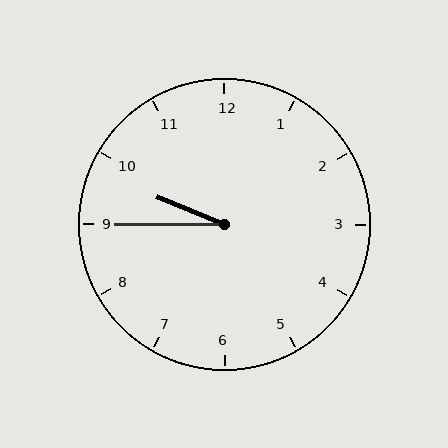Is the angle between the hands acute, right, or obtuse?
It is acute.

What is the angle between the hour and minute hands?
Approximately 22 degrees.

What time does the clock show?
9:45.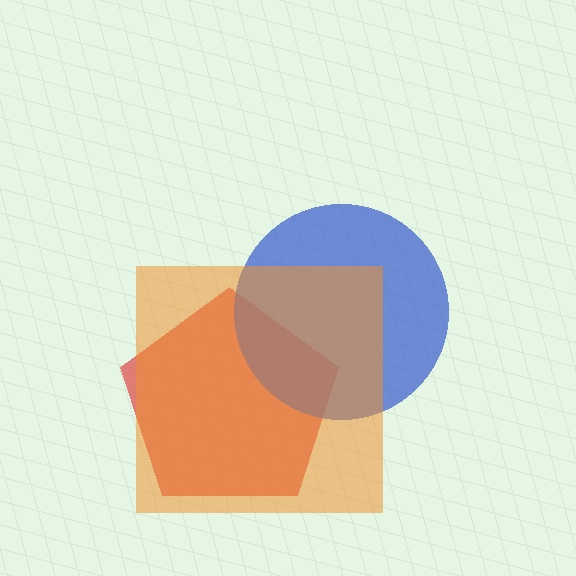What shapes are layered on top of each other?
The layered shapes are: a red pentagon, a blue circle, an orange square.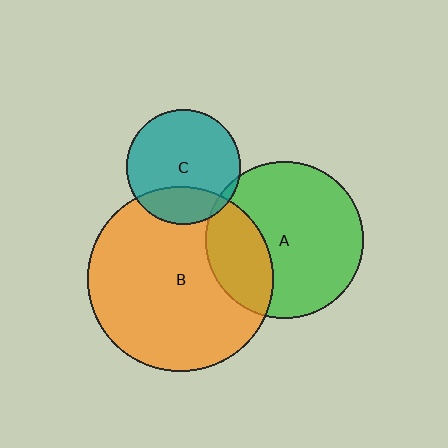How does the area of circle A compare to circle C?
Approximately 1.9 times.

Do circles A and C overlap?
Yes.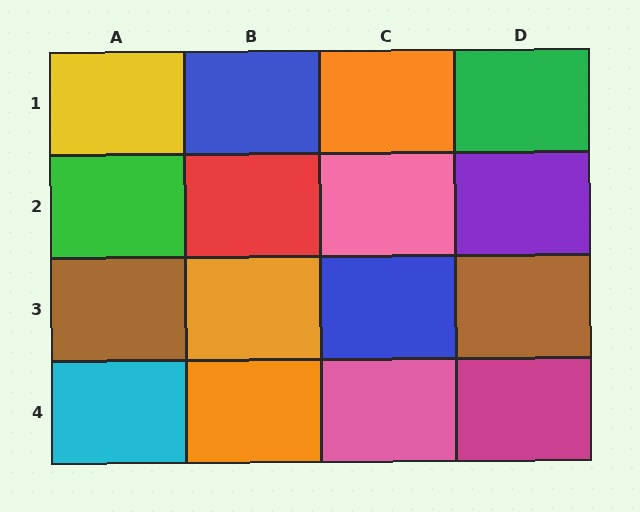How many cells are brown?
2 cells are brown.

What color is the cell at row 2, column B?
Red.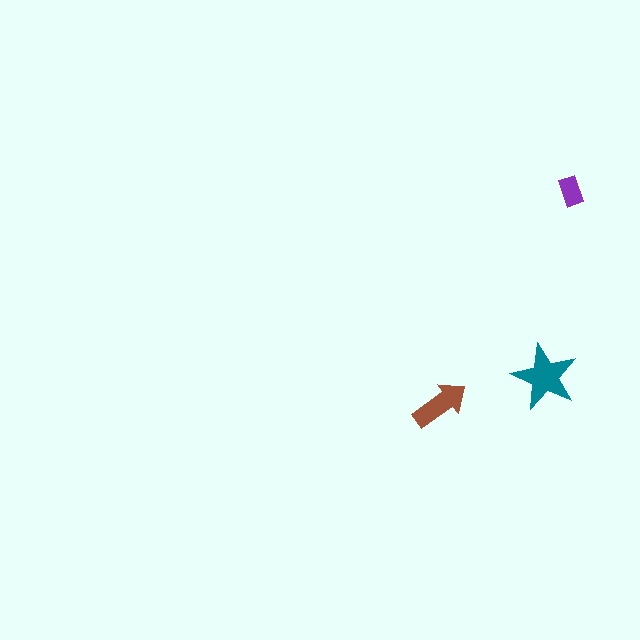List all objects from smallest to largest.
The purple rectangle, the brown arrow, the teal star.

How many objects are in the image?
There are 3 objects in the image.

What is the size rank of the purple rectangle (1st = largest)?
3rd.